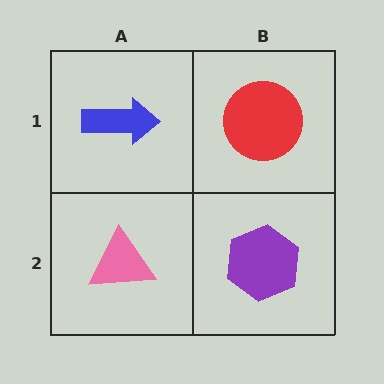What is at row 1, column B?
A red circle.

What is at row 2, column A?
A pink triangle.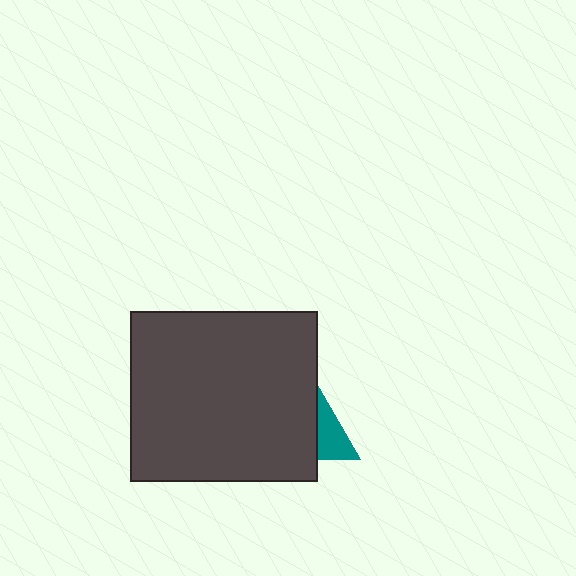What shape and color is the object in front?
The object in front is a dark gray rectangle.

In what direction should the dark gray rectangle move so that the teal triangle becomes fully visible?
The dark gray rectangle should move left. That is the shortest direction to clear the overlap and leave the teal triangle fully visible.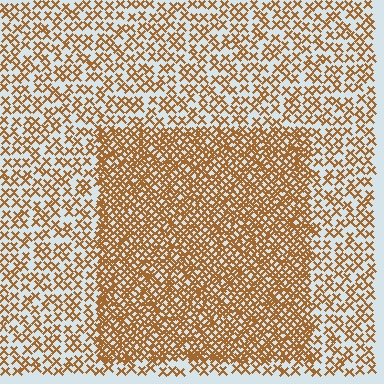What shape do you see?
I see a rectangle.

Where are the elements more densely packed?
The elements are more densely packed inside the rectangle boundary.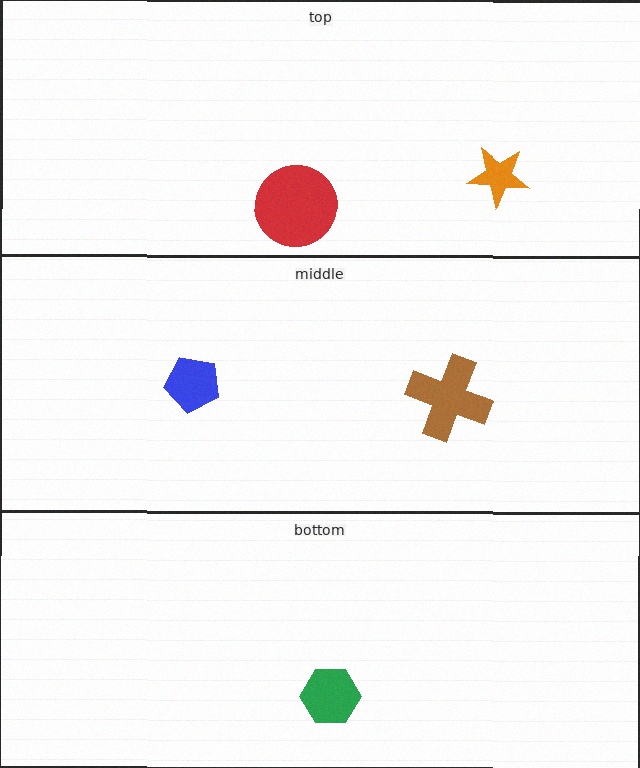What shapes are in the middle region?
The blue pentagon, the brown cross.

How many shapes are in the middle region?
2.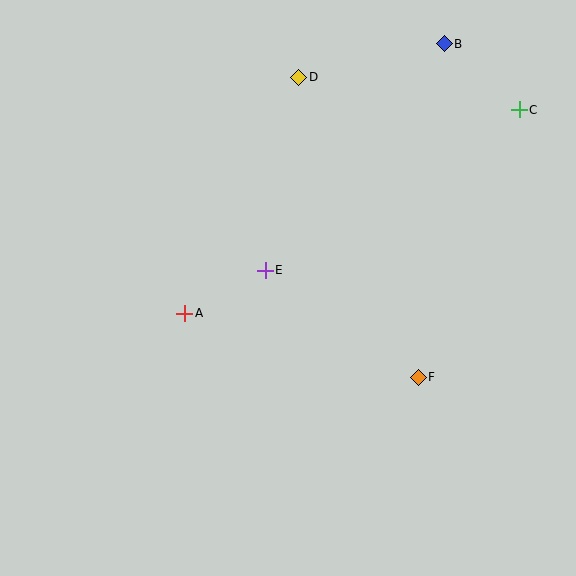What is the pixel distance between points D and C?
The distance between D and C is 223 pixels.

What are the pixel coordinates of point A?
Point A is at (185, 313).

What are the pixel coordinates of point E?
Point E is at (265, 270).